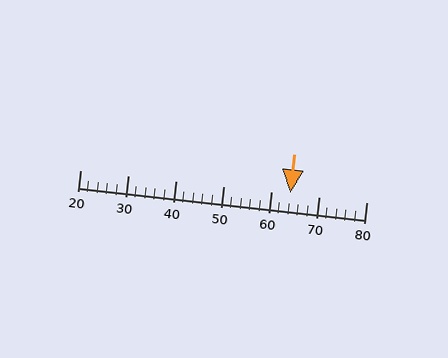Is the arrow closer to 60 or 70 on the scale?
The arrow is closer to 60.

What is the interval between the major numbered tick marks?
The major tick marks are spaced 10 units apart.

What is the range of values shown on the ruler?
The ruler shows values from 20 to 80.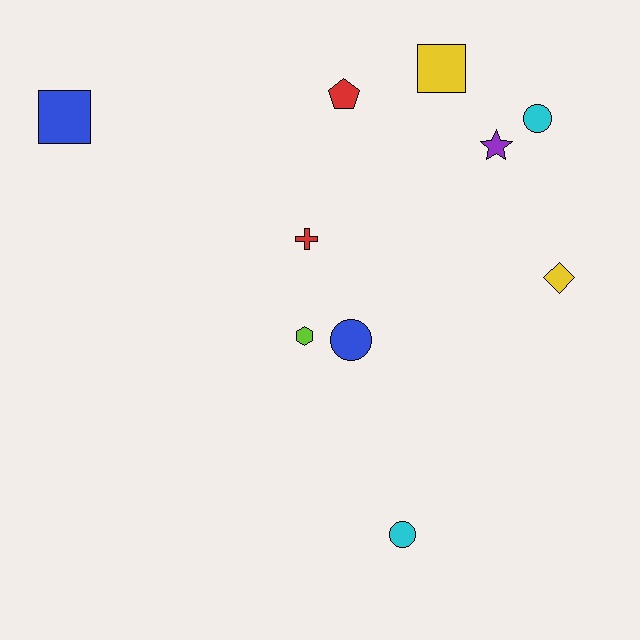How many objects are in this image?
There are 10 objects.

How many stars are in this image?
There is 1 star.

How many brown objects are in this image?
There are no brown objects.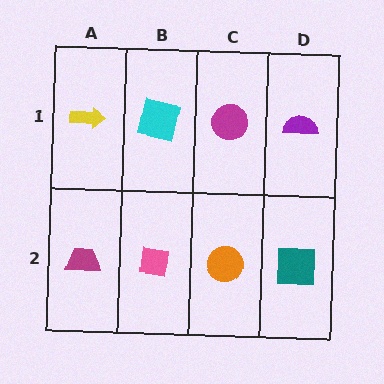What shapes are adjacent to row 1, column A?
A magenta trapezoid (row 2, column A), a cyan square (row 1, column B).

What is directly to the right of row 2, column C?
A teal square.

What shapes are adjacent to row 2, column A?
A yellow arrow (row 1, column A), a pink square (row 2, column B).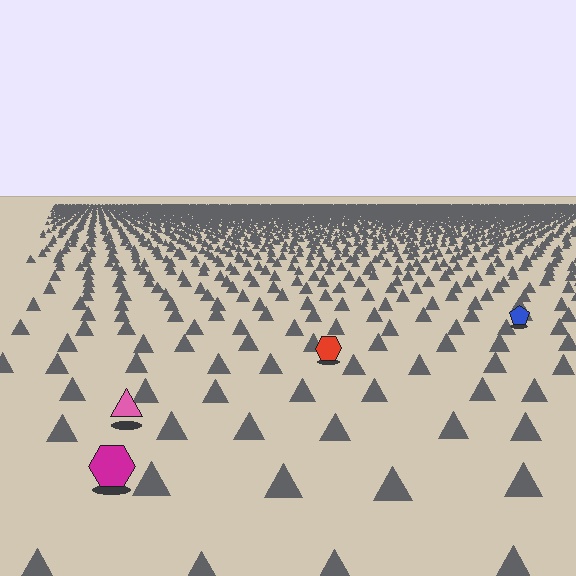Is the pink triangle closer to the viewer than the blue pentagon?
Yes. The pink triangle is closer — you can tell from the texture gradient: the ground texture is coarser near it.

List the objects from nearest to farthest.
From nearest to farthest: the magenta hexagon, the pink triangle, the red hexagon, the blue pentagon.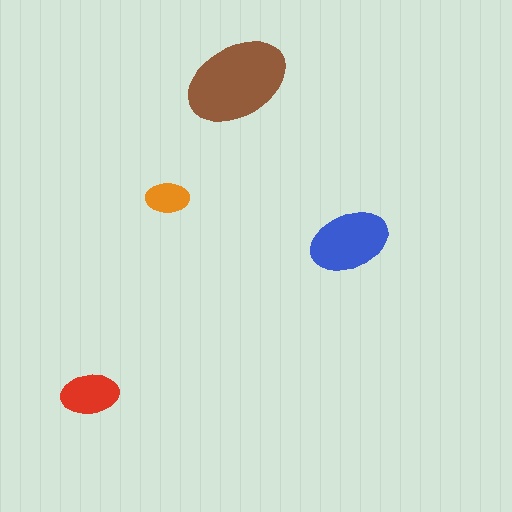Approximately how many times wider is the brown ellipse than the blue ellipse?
About 1.5 times wider.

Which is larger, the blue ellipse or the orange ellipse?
The blue one.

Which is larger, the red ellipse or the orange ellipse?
The red one.